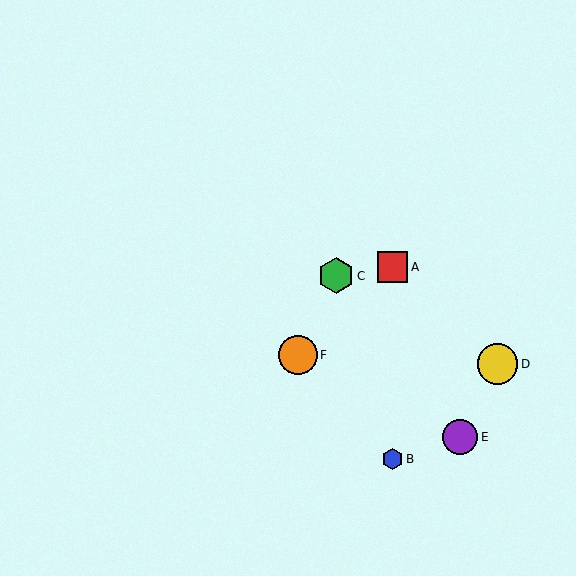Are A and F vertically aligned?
No, A is at x≈393 and F is at x≈298.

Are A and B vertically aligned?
Yes, both are at x≈393.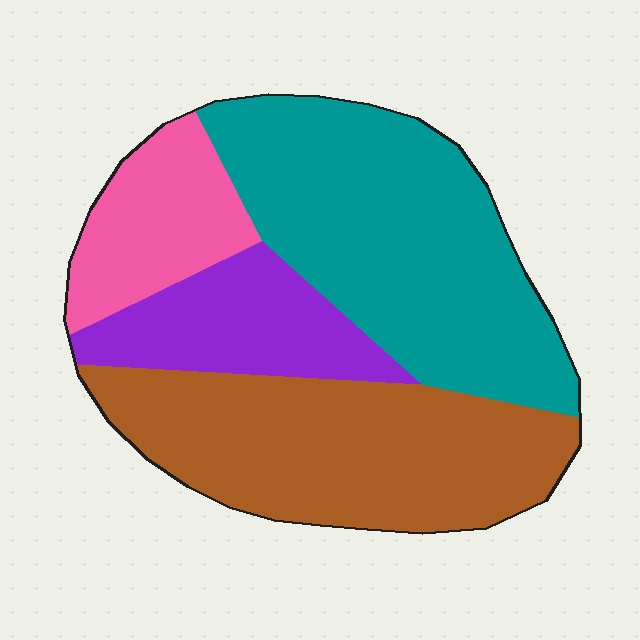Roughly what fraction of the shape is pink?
Pink covers around 15% of the shape.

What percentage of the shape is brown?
Brown covers 34% of the shape.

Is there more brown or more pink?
Brown.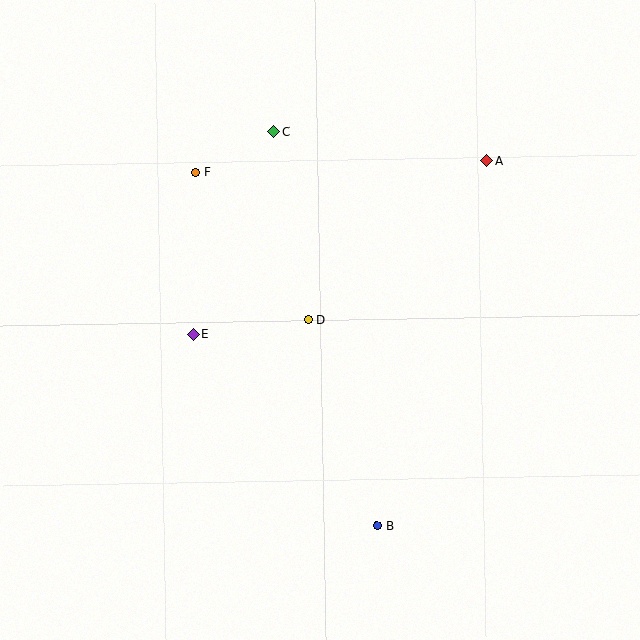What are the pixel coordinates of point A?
Point A is at (487, 161).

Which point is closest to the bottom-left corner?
Point E is closest to the bottom-left corner.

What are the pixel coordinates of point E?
Point E is at (194, 334).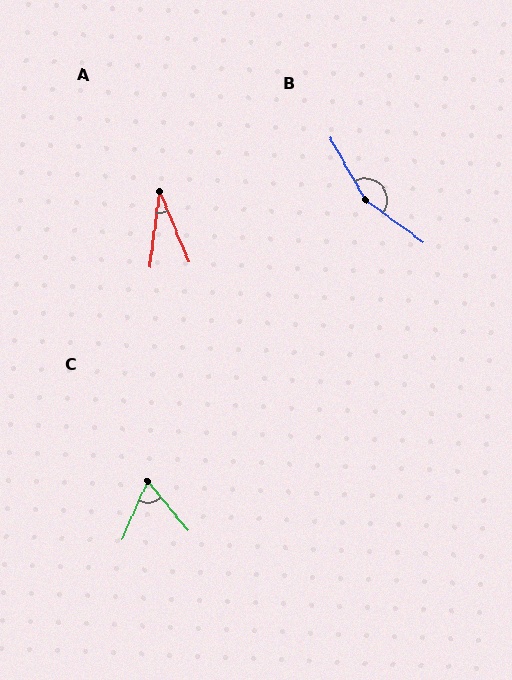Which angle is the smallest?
A, at approximately 30 degrees.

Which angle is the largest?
B, at approximately 156 degrees.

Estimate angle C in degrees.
Approximately 63 degrees.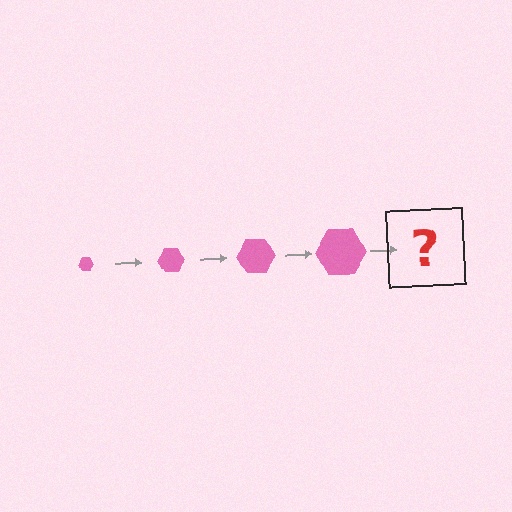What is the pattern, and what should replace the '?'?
The pattern is that the hexagon gets progressively larger each step. The '?' should be a pink hexagon, larger than the previous one.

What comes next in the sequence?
The next element should be a pink hexagon, larger than the previous one.